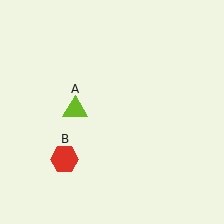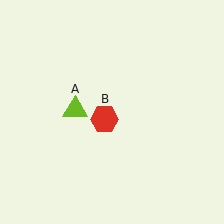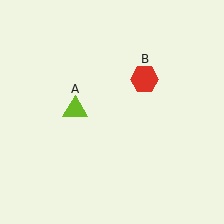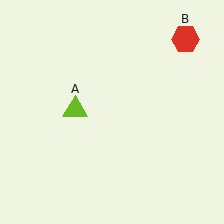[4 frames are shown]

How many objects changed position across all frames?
1 object changed position: red hexagon (object B).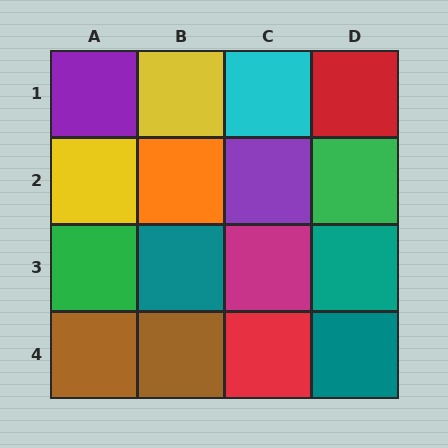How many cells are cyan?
1 cell is cyan.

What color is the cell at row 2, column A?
Yellow.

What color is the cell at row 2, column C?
Purple.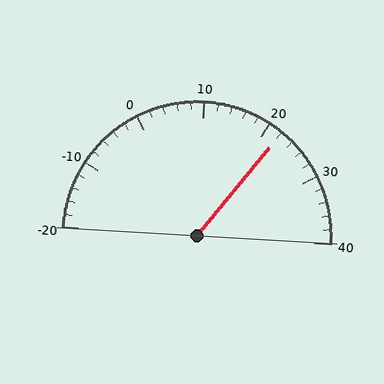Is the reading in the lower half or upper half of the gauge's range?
The reading is in the upper half of the range (-20 to 40).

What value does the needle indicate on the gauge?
The needle indicates approximately 22.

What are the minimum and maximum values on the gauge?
The gauge ranges from -20 to 40.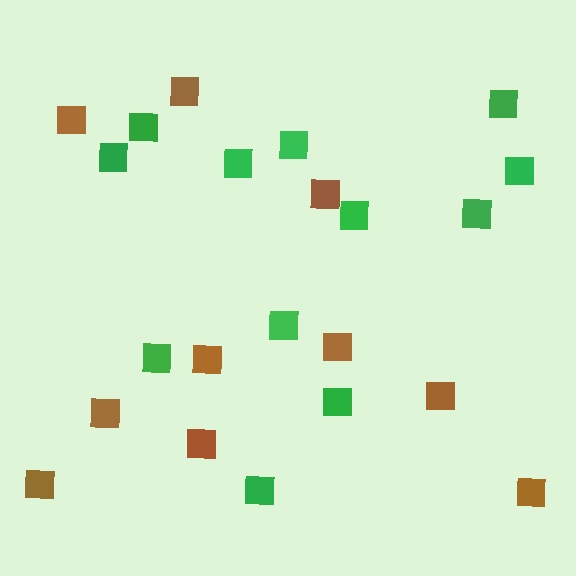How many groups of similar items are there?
There are 2 groups: one group of green squares (12) and one group of brown squares (10).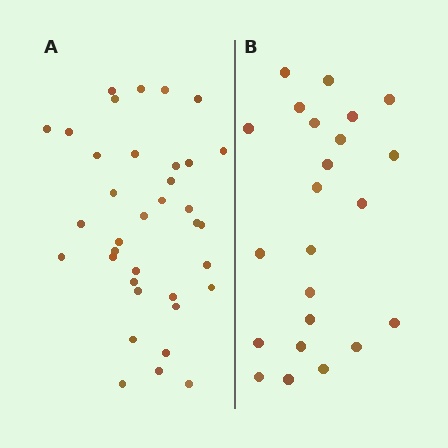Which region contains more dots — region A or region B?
Region A (the left region) has more dots.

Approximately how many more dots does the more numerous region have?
Region A has approximately 15 more dots than region B.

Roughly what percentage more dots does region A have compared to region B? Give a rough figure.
About 55% more.